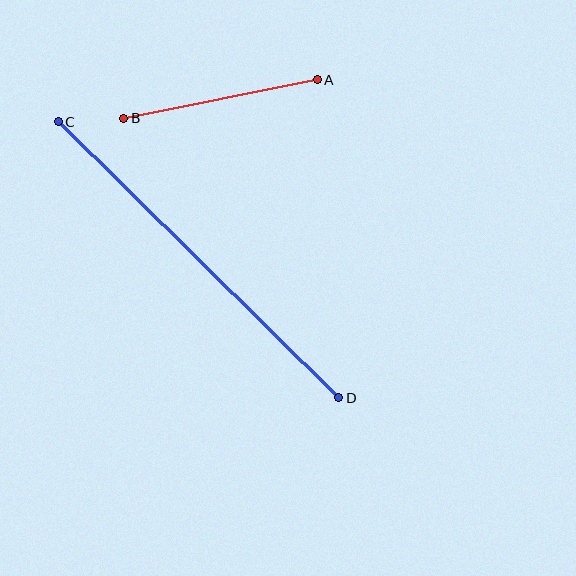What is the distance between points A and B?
The distance is approximately 197 pixels.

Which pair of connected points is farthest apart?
Points C and D are farthest apart.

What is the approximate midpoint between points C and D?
The midpoint is at approximately (198, 260) pixels.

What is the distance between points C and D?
The distance is approximately 393 pixels.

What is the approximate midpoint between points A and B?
The midpoint is at approximately (220, 99) pixels.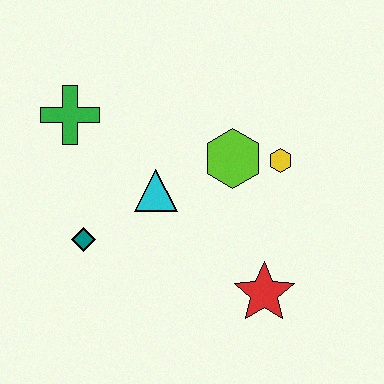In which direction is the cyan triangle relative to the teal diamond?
The cyan triangle is to the right of the teal diamond.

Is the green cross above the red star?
Yes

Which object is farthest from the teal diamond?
The yellow hexagon is farthest from the teal diamond.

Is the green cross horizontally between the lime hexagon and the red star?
No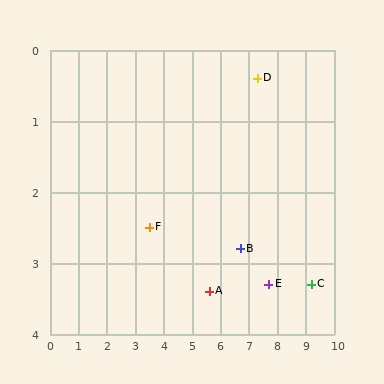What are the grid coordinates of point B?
Point B is at approximately (6.7, 2.8).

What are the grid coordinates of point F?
Point F is at approximately (3.5, 2.5).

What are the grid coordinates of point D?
Point D is at approximately (7.3, 0.4).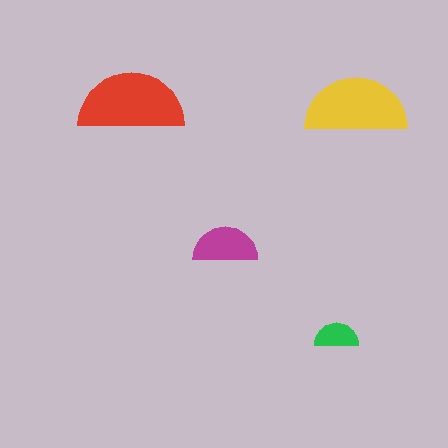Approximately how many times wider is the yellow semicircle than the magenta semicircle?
About 1.5 times wider.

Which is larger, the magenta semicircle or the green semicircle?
The magenta one.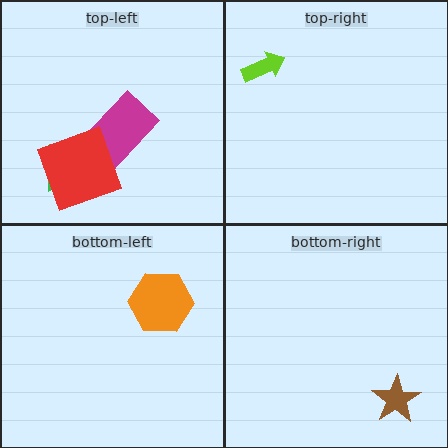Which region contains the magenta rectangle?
The top-left region.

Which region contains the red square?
The top-left region.